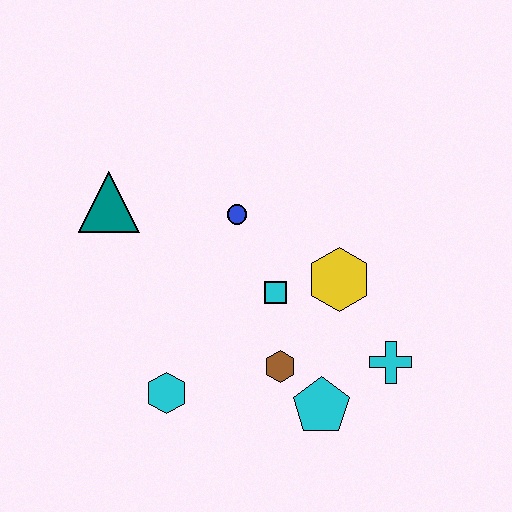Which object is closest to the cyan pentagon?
The brown hexagon is closest to the cyan pentagon.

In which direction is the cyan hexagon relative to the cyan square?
The cyan hexagon is to the left of the cyan square.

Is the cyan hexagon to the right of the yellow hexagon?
No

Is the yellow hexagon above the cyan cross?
Yes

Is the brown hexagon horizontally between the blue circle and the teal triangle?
No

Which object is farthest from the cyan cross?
The teal triangle is farthest from the cyan cross.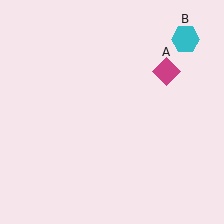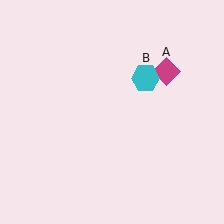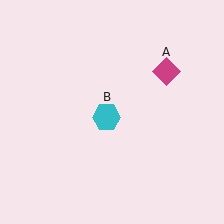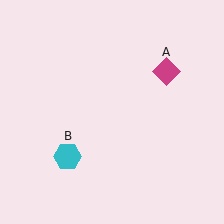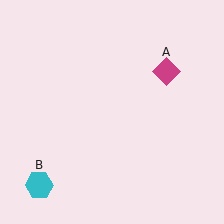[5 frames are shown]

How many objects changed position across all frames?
1 object changed position: cyan hexagon (object B).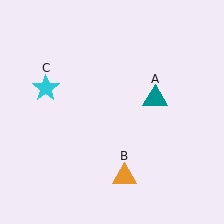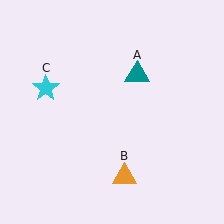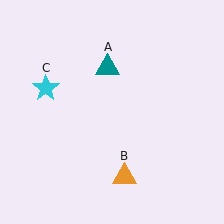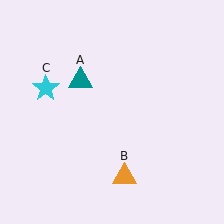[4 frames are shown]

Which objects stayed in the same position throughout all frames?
Orange triangle (object B) and cyan star (object C) remained stationary.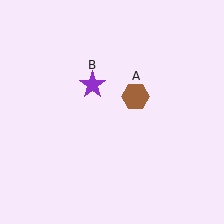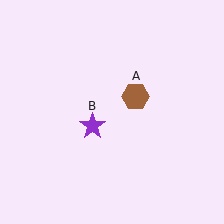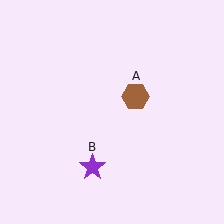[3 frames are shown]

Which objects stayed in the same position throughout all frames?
Brown hexagon (object A) remained stationary.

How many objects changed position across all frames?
1 object changed position: purple star (object B).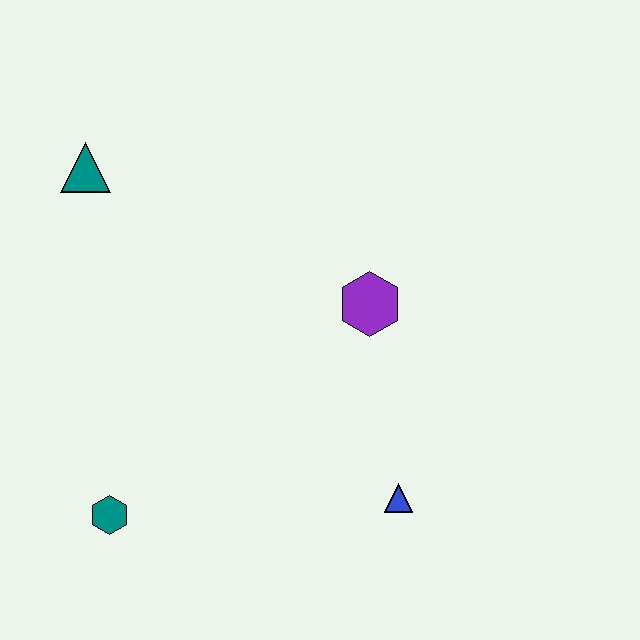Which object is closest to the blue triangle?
The purple hexagon is closest to the blue triangle.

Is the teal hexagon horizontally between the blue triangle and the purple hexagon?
No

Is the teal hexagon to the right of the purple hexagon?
No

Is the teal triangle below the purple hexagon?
No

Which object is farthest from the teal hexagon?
The teal triangle is farthest from the teal hexagon.